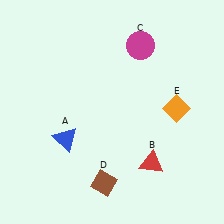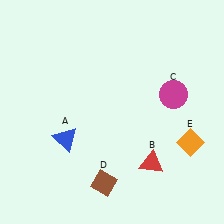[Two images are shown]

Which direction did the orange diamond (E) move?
The orange diamond (E) moved down.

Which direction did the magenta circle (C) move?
The magenta circle (C) moved down.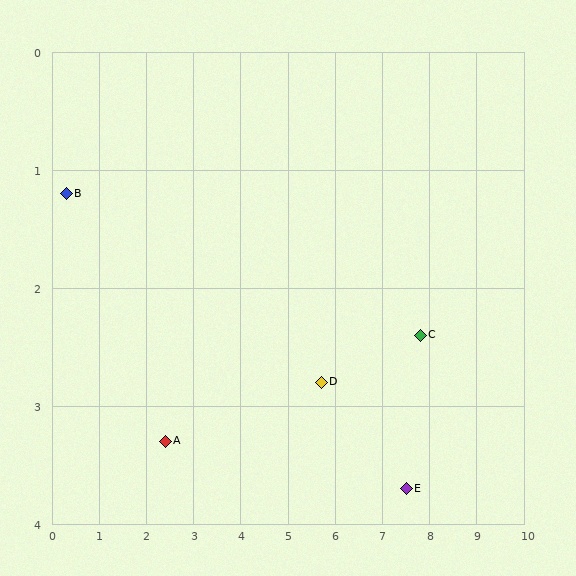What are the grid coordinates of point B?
Point B is at approximately (0.3, 1.2).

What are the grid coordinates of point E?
Point E is at approximately (7.5, 3.7).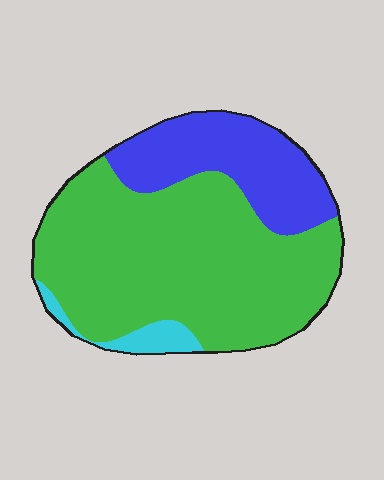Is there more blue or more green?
Green.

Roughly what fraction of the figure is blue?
Blue takes up between a quarter and a half of the figure.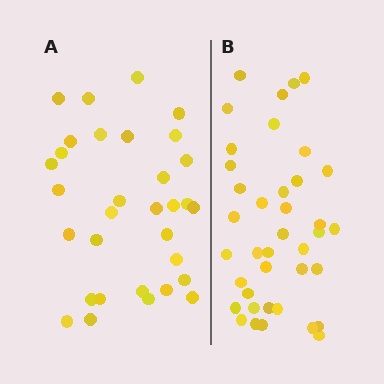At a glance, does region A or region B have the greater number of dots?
Region B (the right region) has more dots.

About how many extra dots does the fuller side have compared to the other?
Region B has roughly 8 or so more dots than region A.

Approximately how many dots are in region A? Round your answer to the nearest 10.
About 30 dots. (The exact count is 32, which rounds to 30.)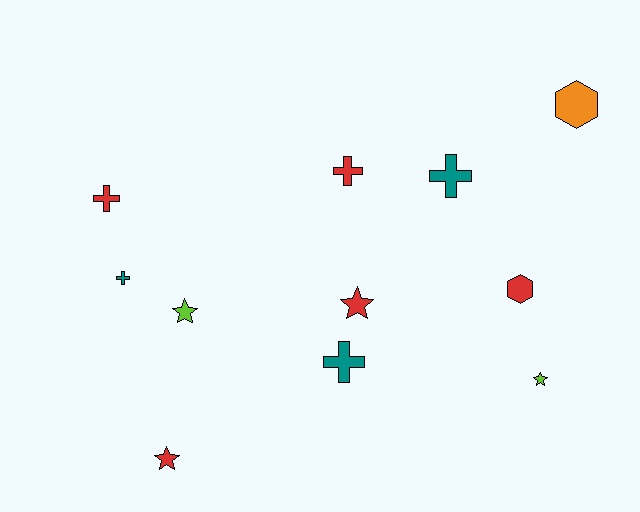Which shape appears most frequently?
Cross, with 5 objects.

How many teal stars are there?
There are no teal stars.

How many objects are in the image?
There are 11 objects.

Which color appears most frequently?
Red, with 5 objects.